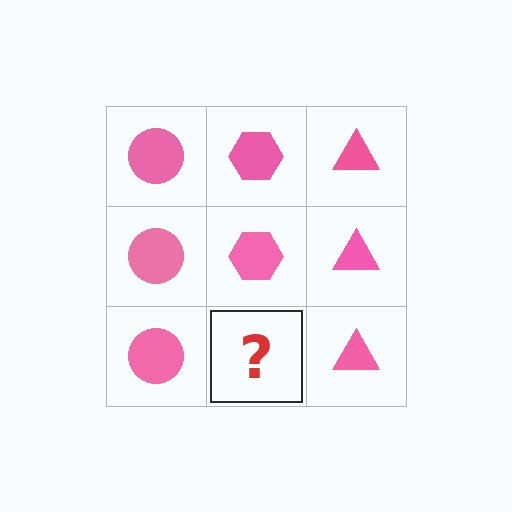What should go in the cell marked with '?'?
The missing cell should contain a pink hexagon.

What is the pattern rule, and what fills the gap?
The rule is that each column has a consistent shape. The gap should be filled with a pink hexagon.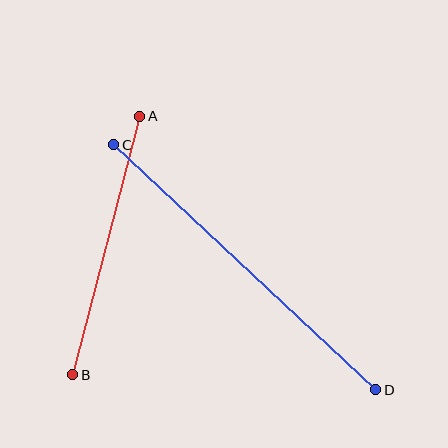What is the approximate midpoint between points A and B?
The midpoint is at approximately (106, 246) pixels.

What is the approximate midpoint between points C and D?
The midpoint is at approximately (245, 267) pixels.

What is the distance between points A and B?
The distance is approximately 267 pixels.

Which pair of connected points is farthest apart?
Points C and D are farthest apart.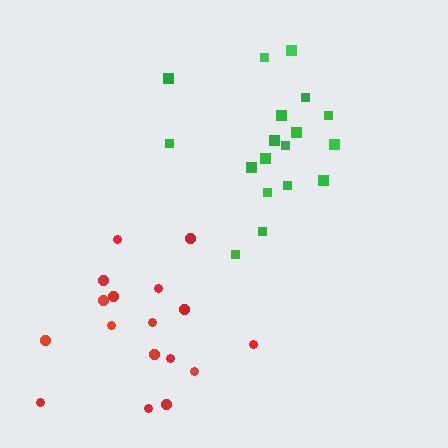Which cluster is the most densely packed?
Red.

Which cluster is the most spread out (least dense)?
Green.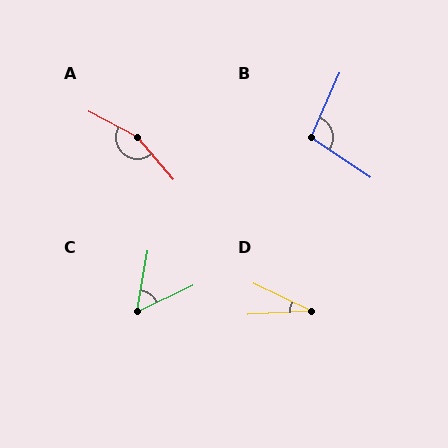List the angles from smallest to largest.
D (28°), C (55°), B (101°), A (158°).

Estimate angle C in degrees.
Approximately 55 degrees.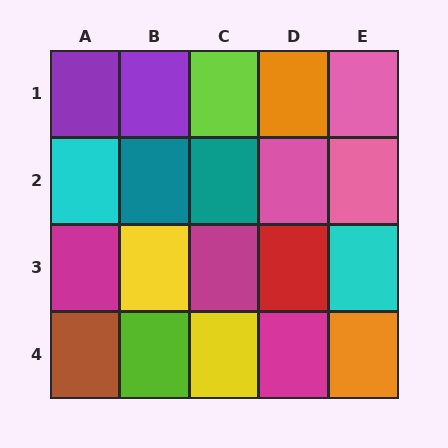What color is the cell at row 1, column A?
Purple.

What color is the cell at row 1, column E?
Pink.